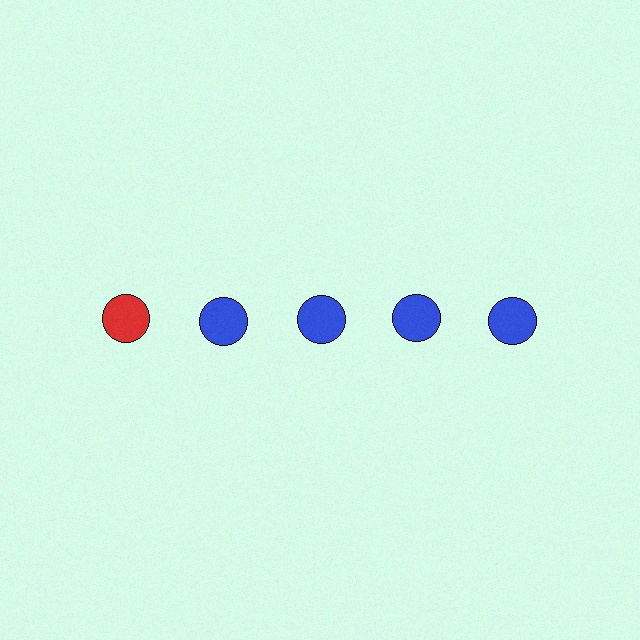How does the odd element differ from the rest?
It has a different color: red instead of blue.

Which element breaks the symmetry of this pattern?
The red circle in the top row, leftmost column breaks the symmetry. All other shapes are blue circles.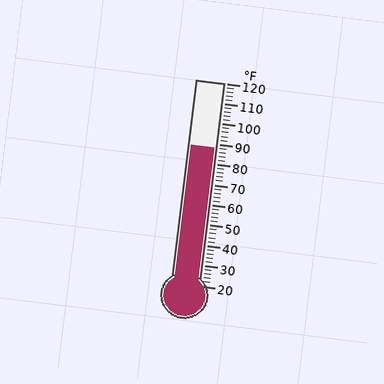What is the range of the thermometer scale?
The thermometer scale ranges from 20°F to 120°F.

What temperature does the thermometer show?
The thermometer shows approximately 88°F.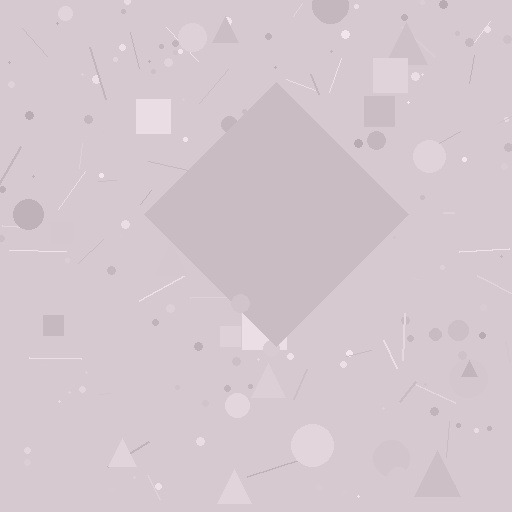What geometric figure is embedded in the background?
A diamond is embedded in the background.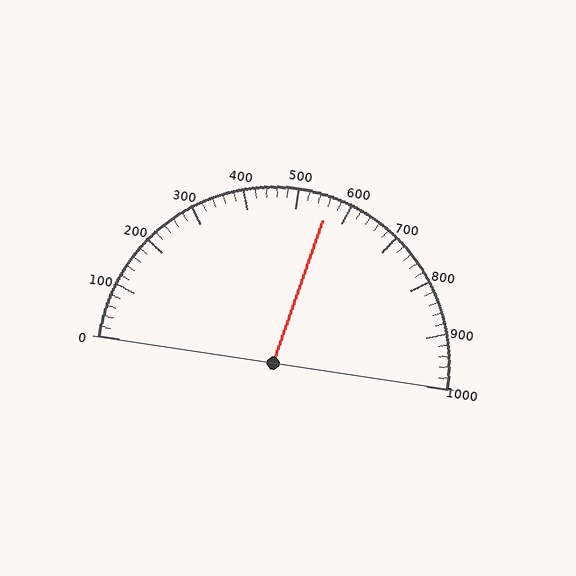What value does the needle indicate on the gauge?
The needle indicates approximately 560.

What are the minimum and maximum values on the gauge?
The gauge ranges from 0 to 1000.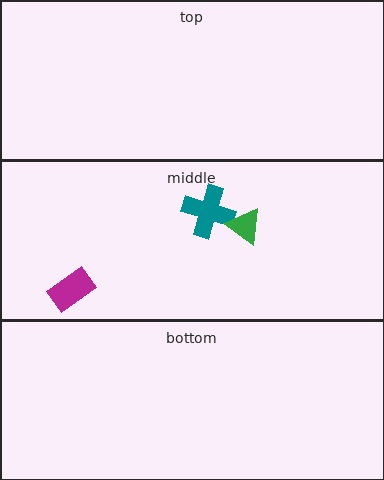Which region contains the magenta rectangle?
The middle region.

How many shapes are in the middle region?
3.